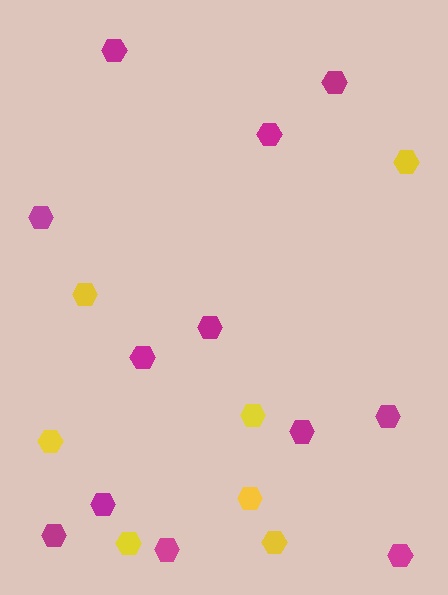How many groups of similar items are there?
There are 2 groups: one group of yellow hexagons (7) and one group of magenta hexagons (12).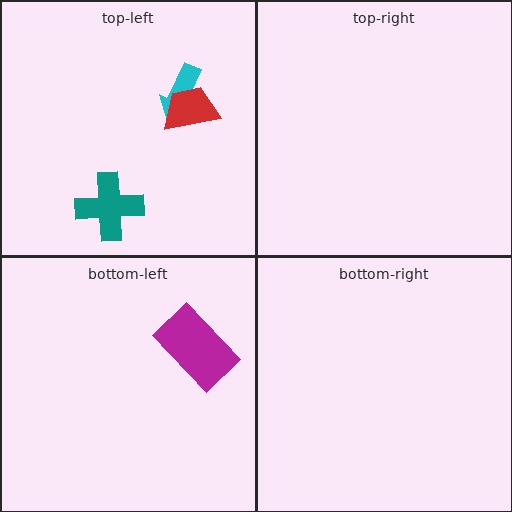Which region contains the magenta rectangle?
The bottom-left region.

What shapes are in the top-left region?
The cyan arrow, the teal cross, the red trapezoid.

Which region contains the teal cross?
The top-left region.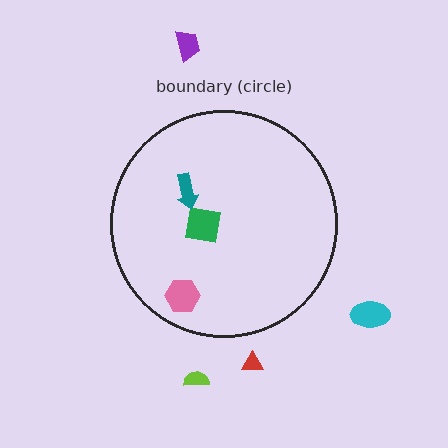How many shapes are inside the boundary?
3 inside, 4 outside.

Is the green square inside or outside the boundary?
Inside.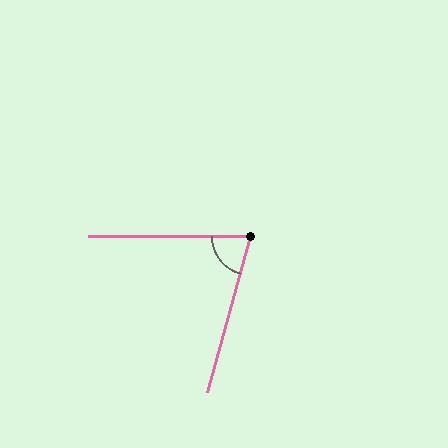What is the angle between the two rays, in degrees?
Approximately 75 degrees.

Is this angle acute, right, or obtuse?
It is acute.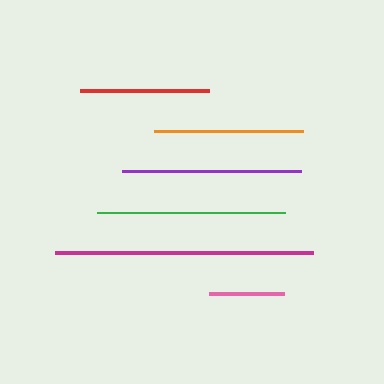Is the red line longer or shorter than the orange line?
The orange line is longer than the red line.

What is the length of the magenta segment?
The magenta segment is approximately 258 pixels long.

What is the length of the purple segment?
The purple segment is approximately 178 pixels long.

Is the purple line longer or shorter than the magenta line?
The magenta line is longer than the purple line.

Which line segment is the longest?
The magenta line is the longest at approximately 258 pixels.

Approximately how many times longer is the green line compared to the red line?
The green line is approximately 1.4 times the length of the red line.